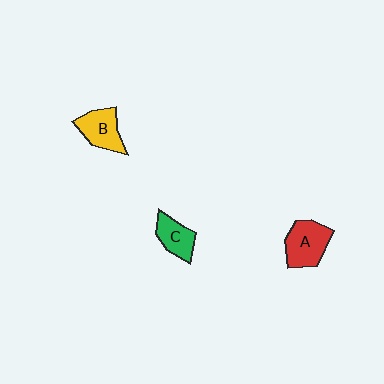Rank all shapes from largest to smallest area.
From largest to smallest: A (red), B (yellow), C (green).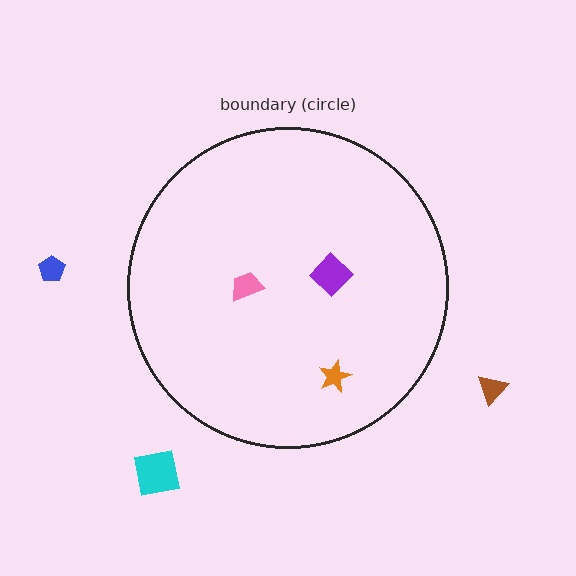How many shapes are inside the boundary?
3 inside, 3 outside.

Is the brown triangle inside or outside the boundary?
Outside.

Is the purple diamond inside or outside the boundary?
Inside.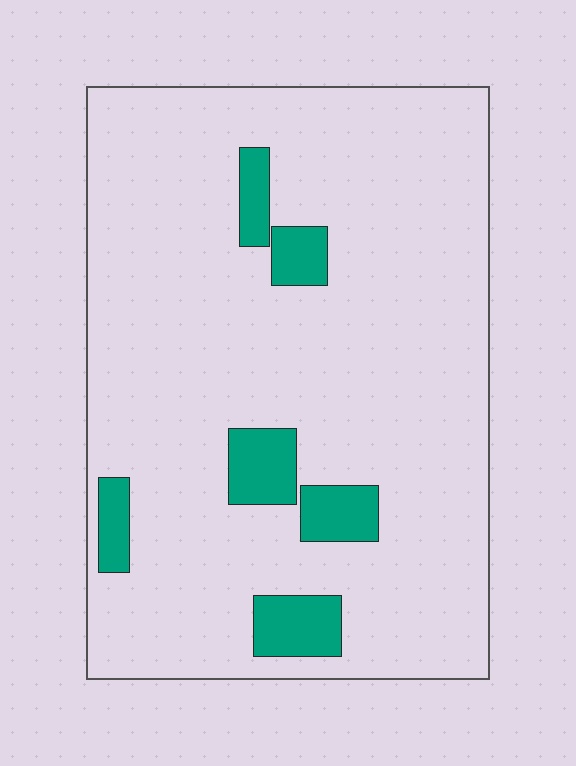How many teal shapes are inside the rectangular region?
6.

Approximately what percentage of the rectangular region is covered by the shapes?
Approximately 10%.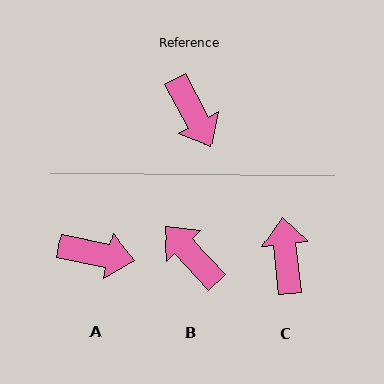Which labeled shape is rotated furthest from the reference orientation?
B, about 165 degrees away.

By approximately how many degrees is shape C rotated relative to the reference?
Approximately 158 degrees counter-clockwise.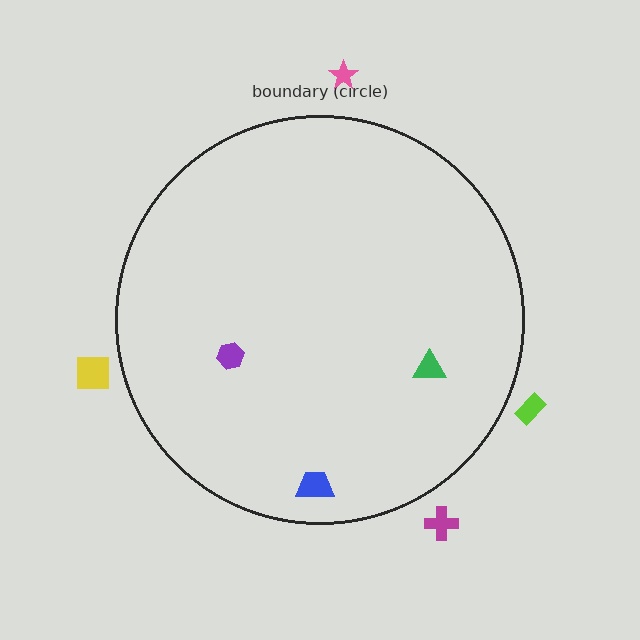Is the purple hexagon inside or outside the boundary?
Inside.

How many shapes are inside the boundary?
3 inside, 4 outside.